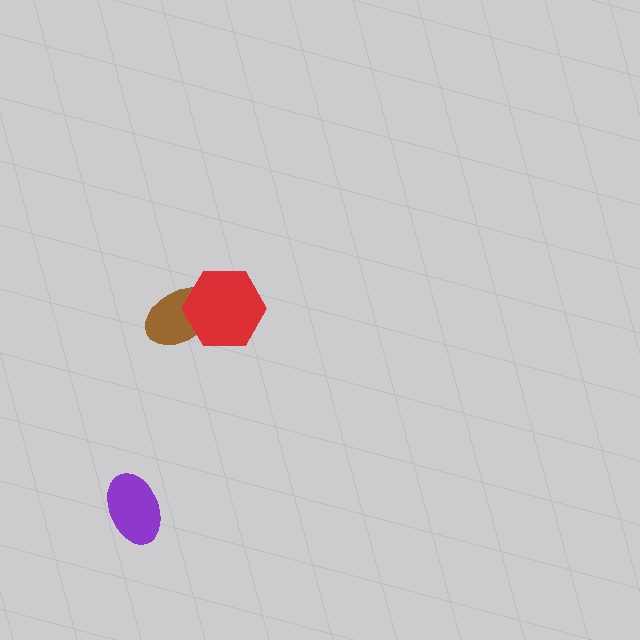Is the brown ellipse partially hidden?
Yes, it is partially covered by another shape.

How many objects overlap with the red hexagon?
1 object overlaps with the red hexagon.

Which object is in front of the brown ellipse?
The red hexagon is in front of the brown ellipse.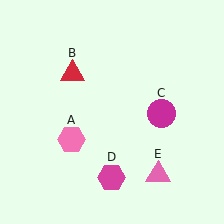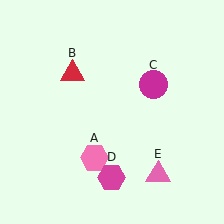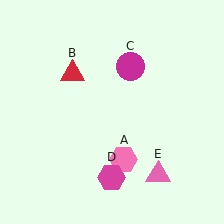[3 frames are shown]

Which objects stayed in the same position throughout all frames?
Red triangle (object B) and magenta hexagon (object D) and pink triangle (object E) remained stationary.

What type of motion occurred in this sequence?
The pink hexagon (object A), magenta circle (object C) rotated counterclockwise around the center of the scene.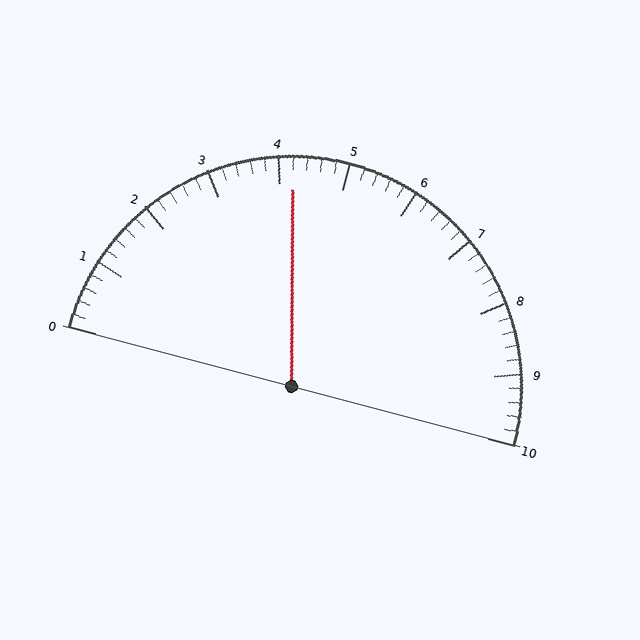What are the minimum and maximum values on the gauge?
The gauge ranges from 0 to 10.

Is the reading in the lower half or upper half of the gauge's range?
The reading is in the lower half of the range (0 to 10).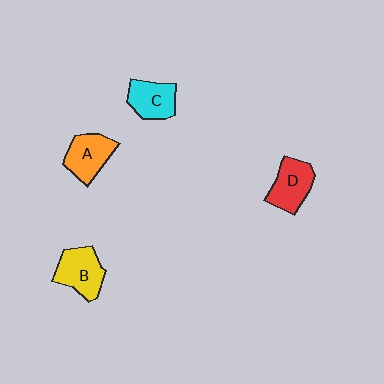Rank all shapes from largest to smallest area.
From largest to smallest: B (yellow), A (orange), D (red), C (cyan).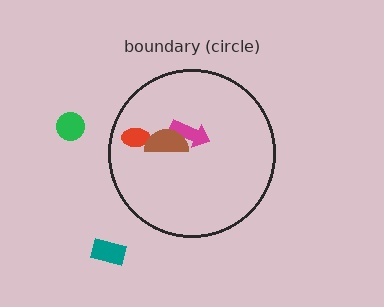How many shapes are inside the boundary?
3 inside, 2 outside.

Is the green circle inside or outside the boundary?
Outside.